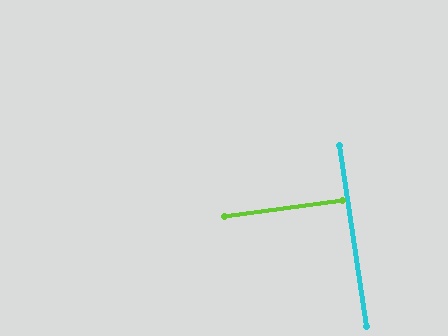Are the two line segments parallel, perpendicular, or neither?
Perpendicular — they meet at approximately 89°.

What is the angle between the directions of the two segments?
Approximately 89 degrees.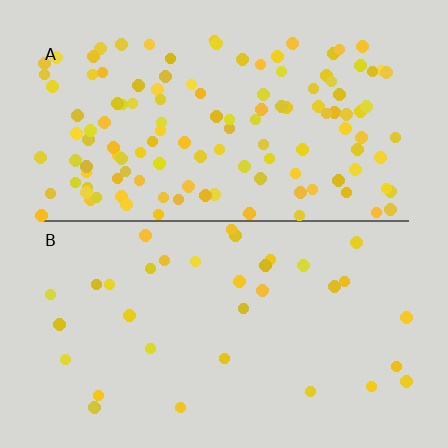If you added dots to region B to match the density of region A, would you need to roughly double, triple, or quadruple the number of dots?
Approximately quadruple.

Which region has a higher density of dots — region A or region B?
A (the top).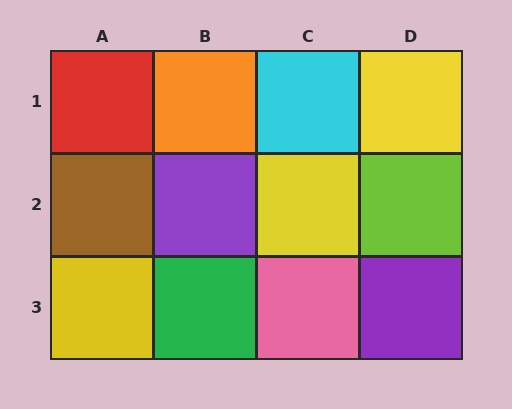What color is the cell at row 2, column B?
Purple.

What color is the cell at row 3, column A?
Yellow.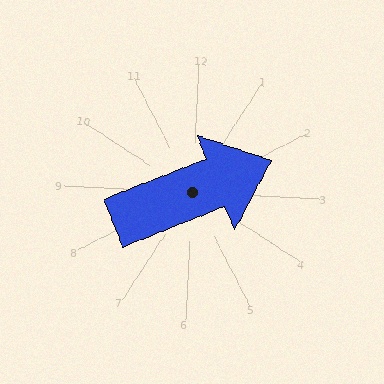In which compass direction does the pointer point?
Northeast.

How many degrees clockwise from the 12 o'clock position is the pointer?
Approximately 66 degrees.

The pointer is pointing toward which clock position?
Roughly 2 o'clock.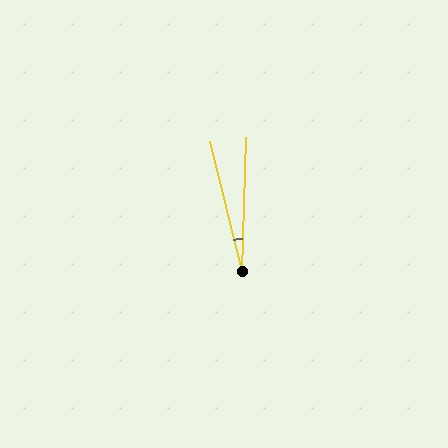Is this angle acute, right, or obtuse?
It is acute.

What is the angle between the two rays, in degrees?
Approximately 16 degrees.